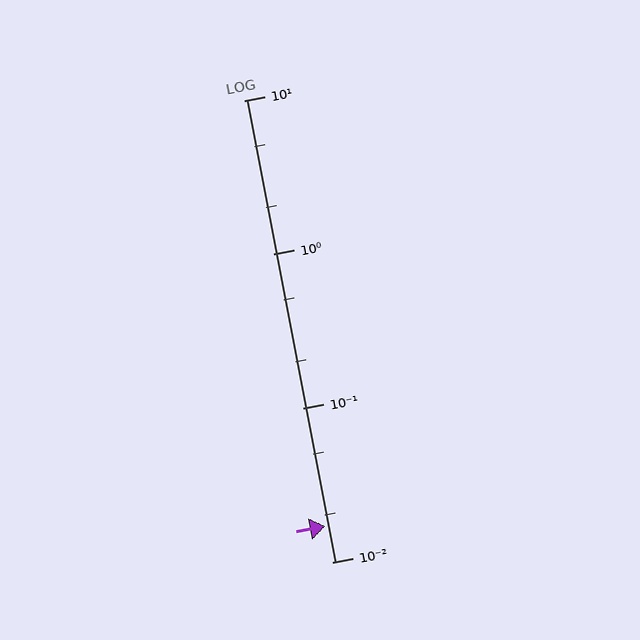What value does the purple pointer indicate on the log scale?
The pointer indicates approximately 0.017.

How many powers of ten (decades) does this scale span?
The scale spans 3 decades, from 0.01 to 10.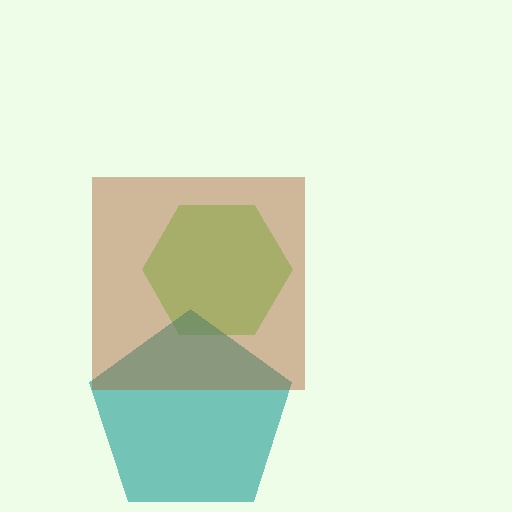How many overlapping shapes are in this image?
There are 3 overlapping shapes in the image.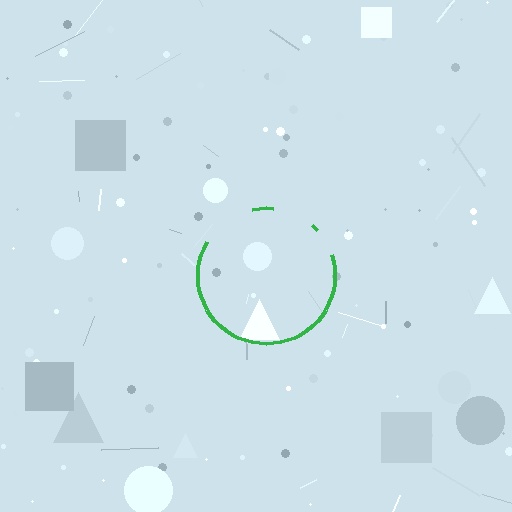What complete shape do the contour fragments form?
The contour fragments form a circle.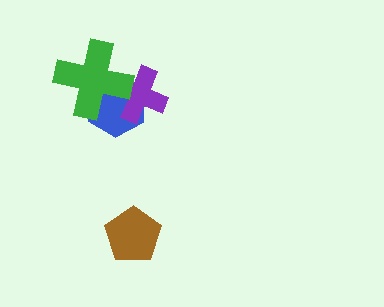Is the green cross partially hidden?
No, no other shape covers it.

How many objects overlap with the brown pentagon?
0 objects overlap with the brown pentagon.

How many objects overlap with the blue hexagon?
2 objects overlap with the blue hexagon.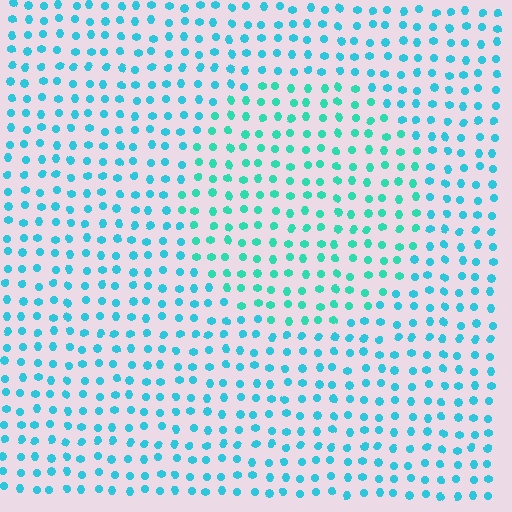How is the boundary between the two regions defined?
The boundary is defined purely by a slight shift in hue (about 23 degrees). Spacing, size, and orientation are identical on both sides.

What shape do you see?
I see a circle.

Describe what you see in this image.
The image is filled with small cyan elements in a uniform arrangement. A circle-shaped region is visible where the elements are tinted to a slightly different hue, forming a subtle color boundary.